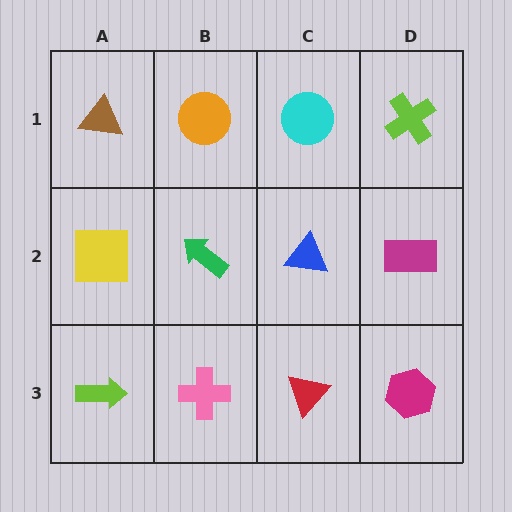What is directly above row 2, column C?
A cyan circle.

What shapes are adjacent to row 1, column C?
A blue triangle (row 2, column C), an orange circle (row 1, column B), a lime cross (row 1, column D).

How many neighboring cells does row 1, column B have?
3.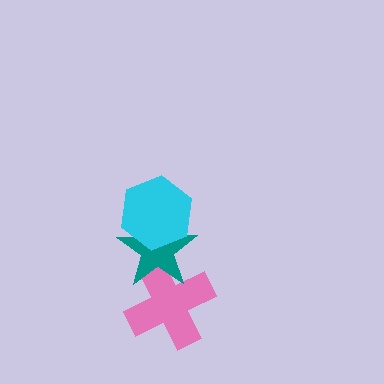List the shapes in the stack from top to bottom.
From top to bottom: the cyan hexagon, the teal star, the pink cross.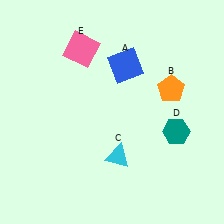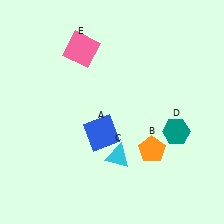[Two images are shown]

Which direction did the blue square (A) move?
The blue square (A) moved down.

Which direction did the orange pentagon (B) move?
The orange pentagon (B) moved down.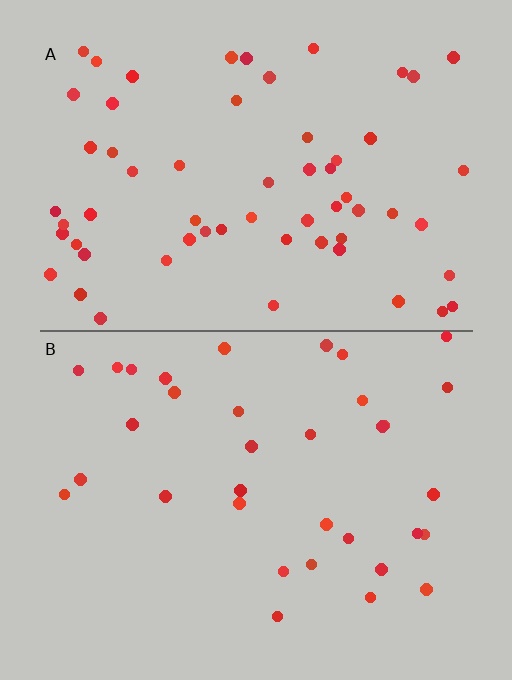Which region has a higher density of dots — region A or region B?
A (the top).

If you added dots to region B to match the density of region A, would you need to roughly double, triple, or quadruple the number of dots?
Approximately double.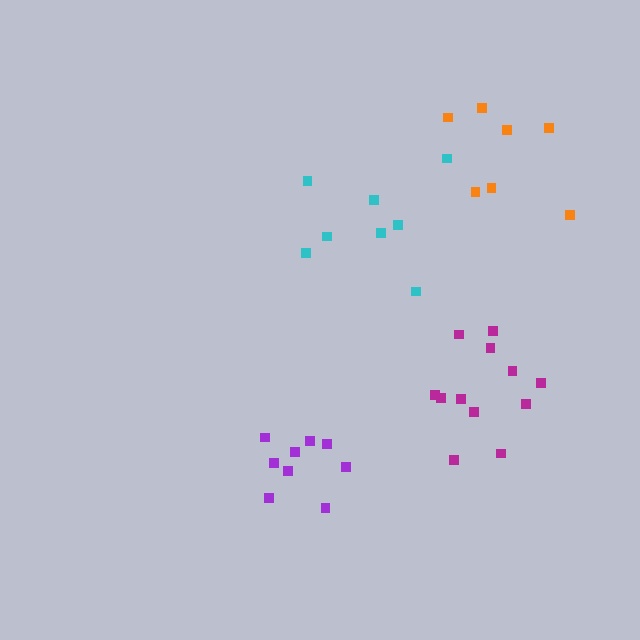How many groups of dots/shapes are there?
There are 4 groups.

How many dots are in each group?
Group 1: 9 dots, Group 2: 12 dots, Group 3: 7 dots, Group 4: 8 dots (36 total).